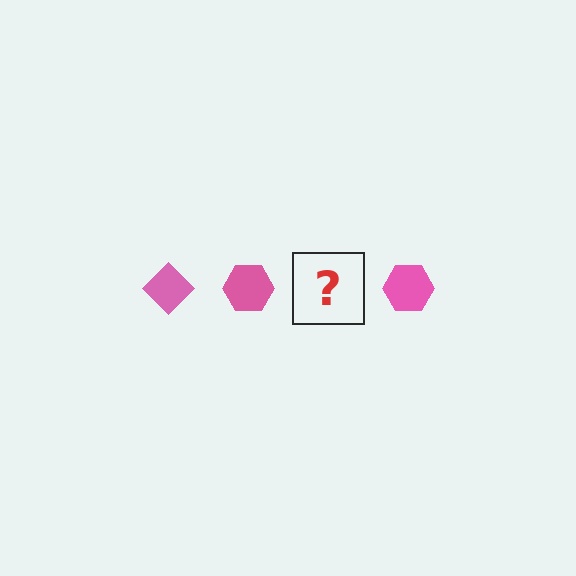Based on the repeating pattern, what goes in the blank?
The blank should be a pink diamond.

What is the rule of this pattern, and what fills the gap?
The rule is that the pattern cycles through diamond, hexagon shapes in pink. The gap should be filled with a pink diamond.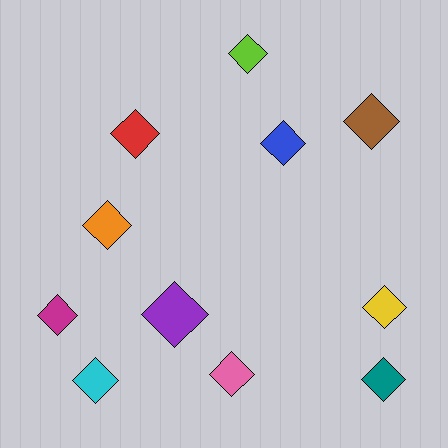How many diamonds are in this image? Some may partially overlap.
There are 11 diamonds.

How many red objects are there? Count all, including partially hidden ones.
There is 1 red object.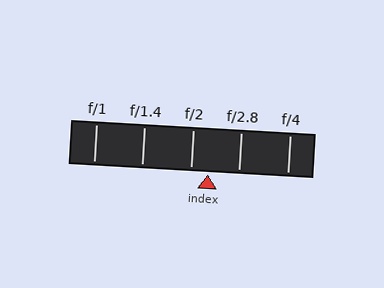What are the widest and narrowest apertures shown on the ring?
The widest aperture shown is f/1 and the narrowest is f/4.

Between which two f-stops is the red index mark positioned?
The index mark is between f/2 and f/2.8.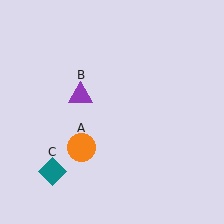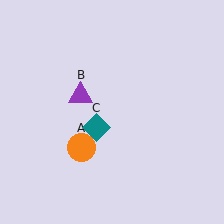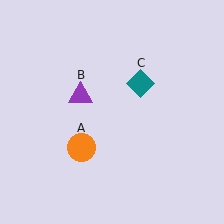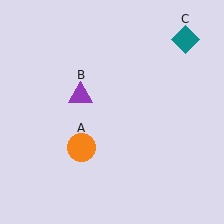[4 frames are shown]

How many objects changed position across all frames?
1 object changed position: teal diamond (object C).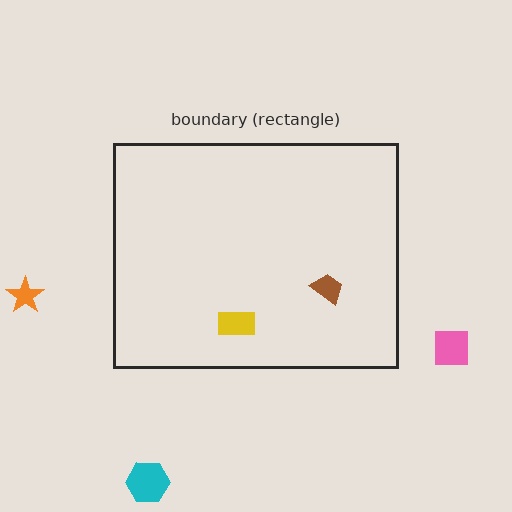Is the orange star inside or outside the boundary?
Outside.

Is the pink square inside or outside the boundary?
Outside.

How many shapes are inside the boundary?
2 inside, 3 outside.